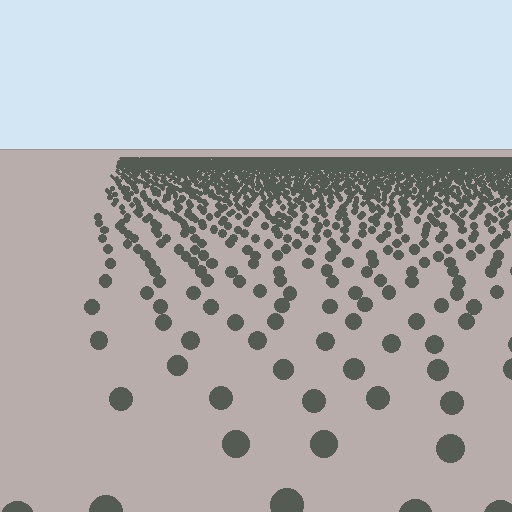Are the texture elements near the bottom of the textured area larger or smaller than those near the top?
Larger. Near the bottom, elements are closer to the viewer and appear at a bigger on-screen size.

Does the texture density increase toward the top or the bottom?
Density increases toward the top.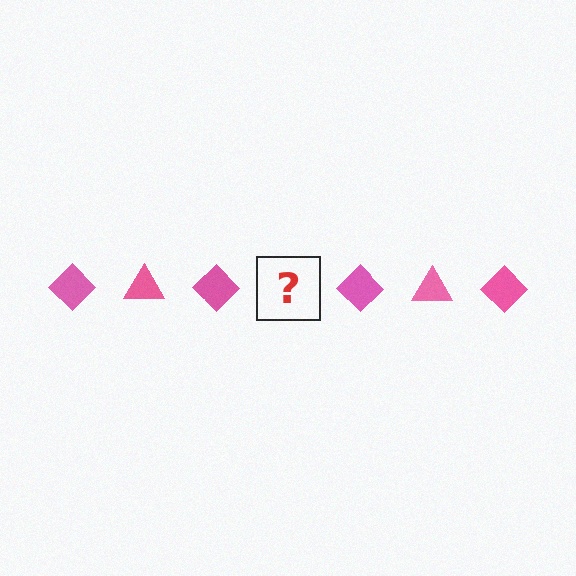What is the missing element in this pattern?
The missing element is a pink triangle.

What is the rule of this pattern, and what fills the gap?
The rule is that the pattern cycles through diamond, triangle shapes in pink. The gap should be filled with a pink triangle.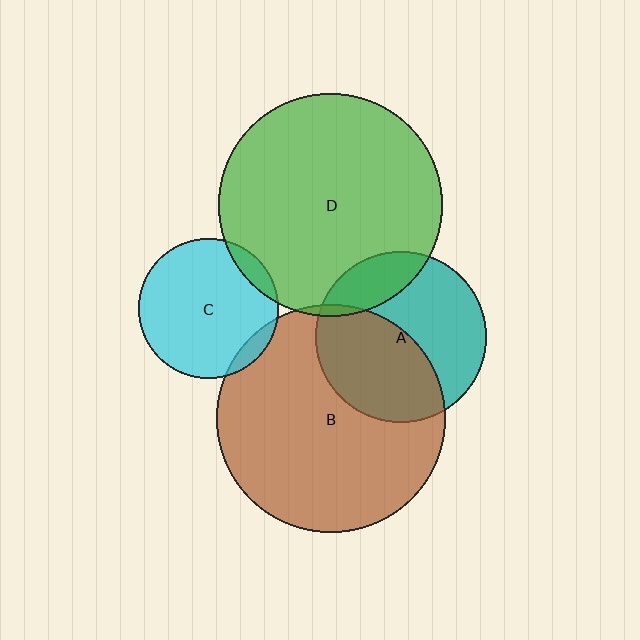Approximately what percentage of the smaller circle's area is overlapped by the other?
Approximately 5%.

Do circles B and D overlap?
Yes.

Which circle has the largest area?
Circle B (brown).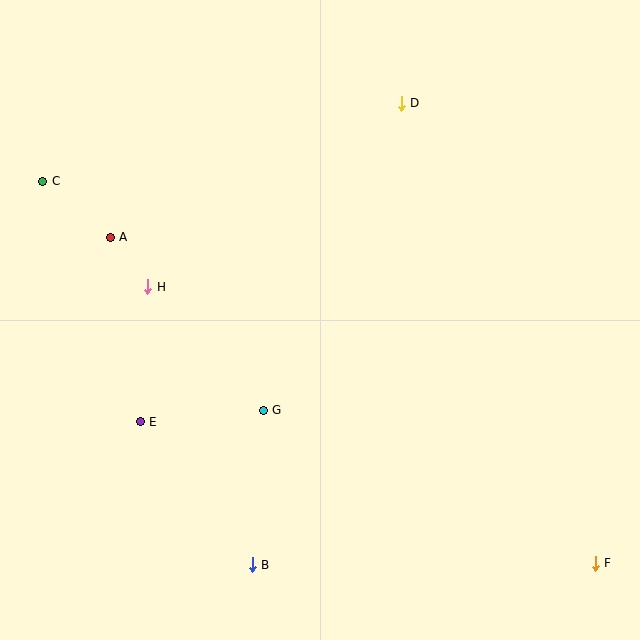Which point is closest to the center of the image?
Point G at (263, 410) is closest to the center.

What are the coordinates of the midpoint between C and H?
The midpoint between C and H is at (95, 234).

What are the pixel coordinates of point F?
Point F is at (595, 563).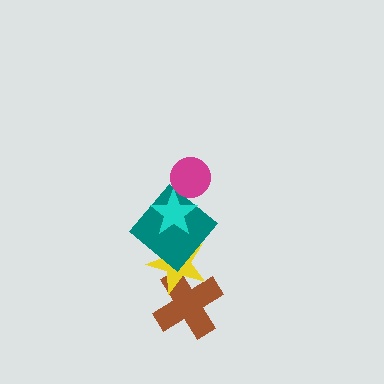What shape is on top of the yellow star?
The teal diamond is on top of the yellow star.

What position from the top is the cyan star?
The cyan star is 2nd from the top.